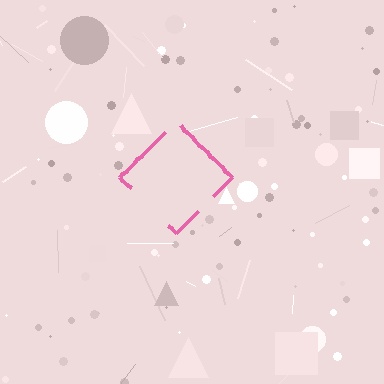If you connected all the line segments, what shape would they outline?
They would outline a diamond.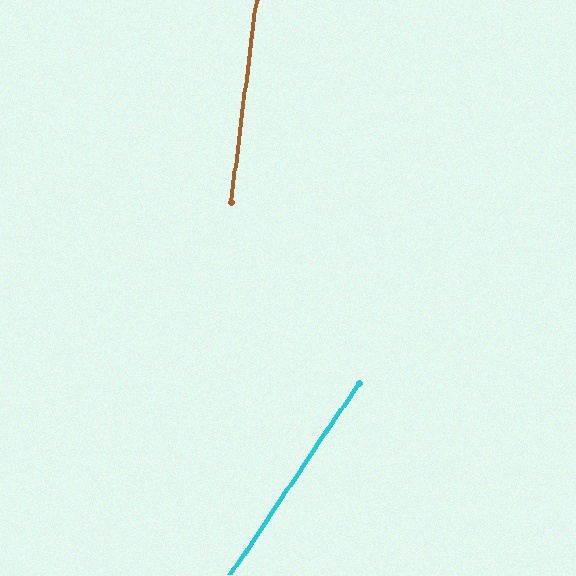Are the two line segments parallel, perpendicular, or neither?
Neither parallel nor perpendicular — they differ by about 27°.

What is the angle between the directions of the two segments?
Approximately 27 degrees.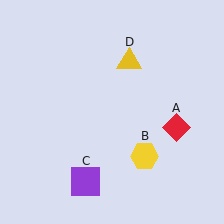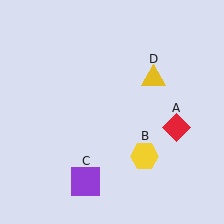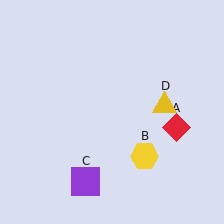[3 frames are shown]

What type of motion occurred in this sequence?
The yellow triangle (object D) rotated clockwise around the center of the scene.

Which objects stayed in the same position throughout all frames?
Red diamond (object A) and yellow hexagon (object B) and purple square (object C) remained stationary.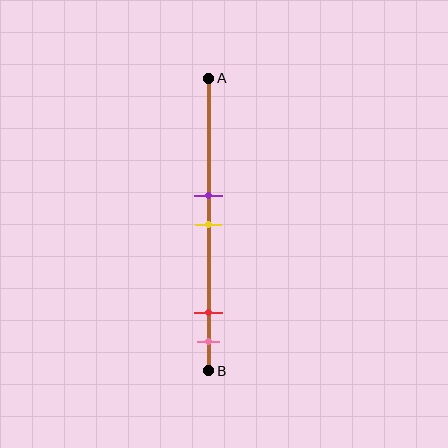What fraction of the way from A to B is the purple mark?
The purple mark is approximately 40% (0.4) of the way from A to B.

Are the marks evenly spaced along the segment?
No, the marks are not evenly spaced.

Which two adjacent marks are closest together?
The purple and yellow marks are the closest adjacent pair.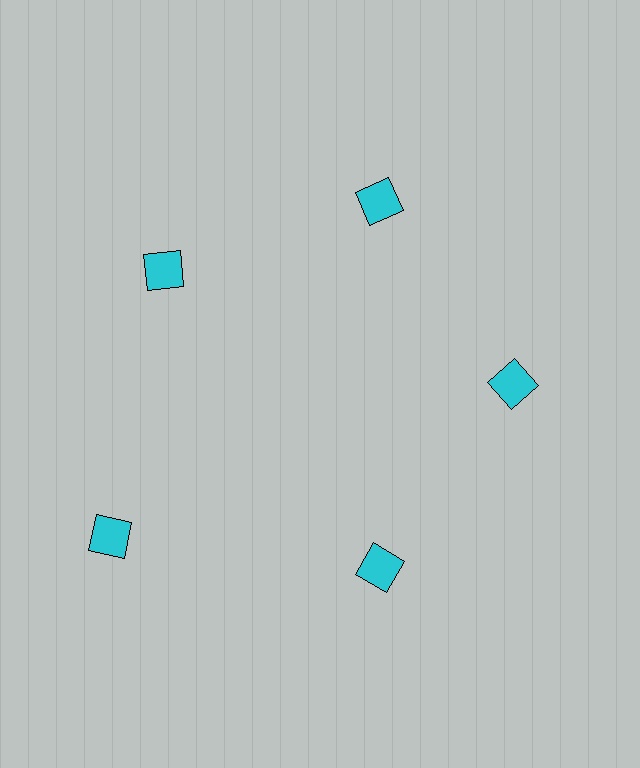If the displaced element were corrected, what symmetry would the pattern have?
It would have 5-fold rotational symmetry — the pattern would map onto itself every 72 degrees.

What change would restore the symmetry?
The symmetry would be restored by moving it inward, back onto the ring so that all 5 squares sit at equal angles and equal distance from the center.